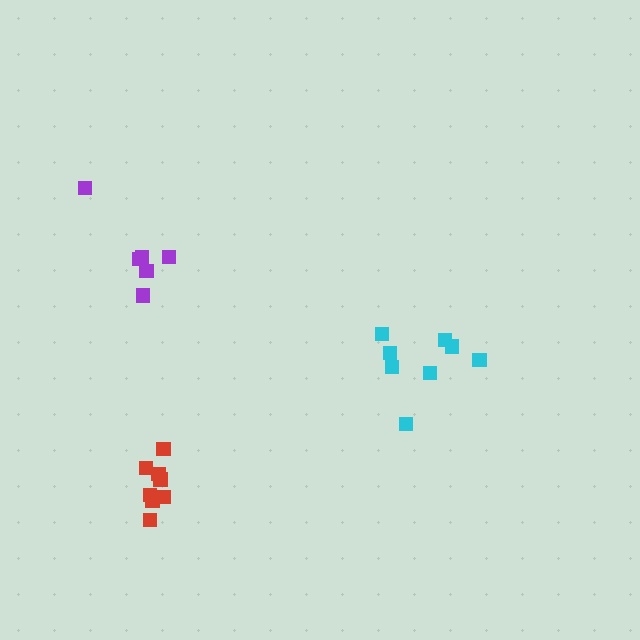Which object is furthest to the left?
The purple cluster is leftmost.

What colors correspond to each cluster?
The clusters are colored: red, cyan, purple.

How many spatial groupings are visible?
There are 3 spatial groupings.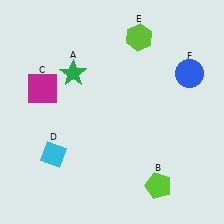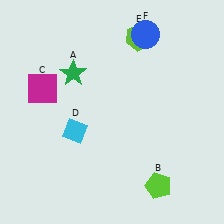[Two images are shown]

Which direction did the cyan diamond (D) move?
The cyan diamond (D) moved up.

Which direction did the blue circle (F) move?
The blue circle (F) moved left.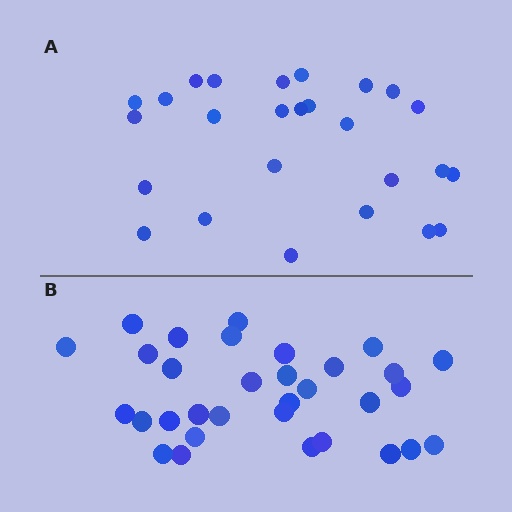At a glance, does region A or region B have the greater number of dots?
Region B (the bottom region) has more dots.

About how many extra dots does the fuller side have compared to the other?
Region B has about 6 more dots than region A.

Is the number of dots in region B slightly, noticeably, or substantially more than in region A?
Region B has only slightly more — the two regions are fairly close. The ratio is roughly 1.2 to 1.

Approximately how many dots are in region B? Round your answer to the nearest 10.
About 30 dots. (The exact count is 32, which rounds to 30.)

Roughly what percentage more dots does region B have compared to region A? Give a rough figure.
About 25% more.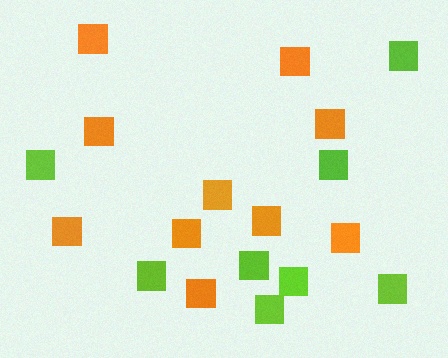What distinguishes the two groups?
There are 2 groups: one group of orange squares (10) and one group of lime squares (8).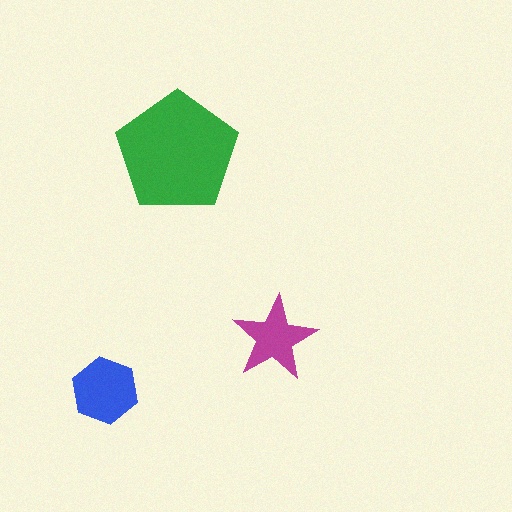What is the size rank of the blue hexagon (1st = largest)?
2nd.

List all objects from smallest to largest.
The magenta star, the blue hexagon, the green pentagon.